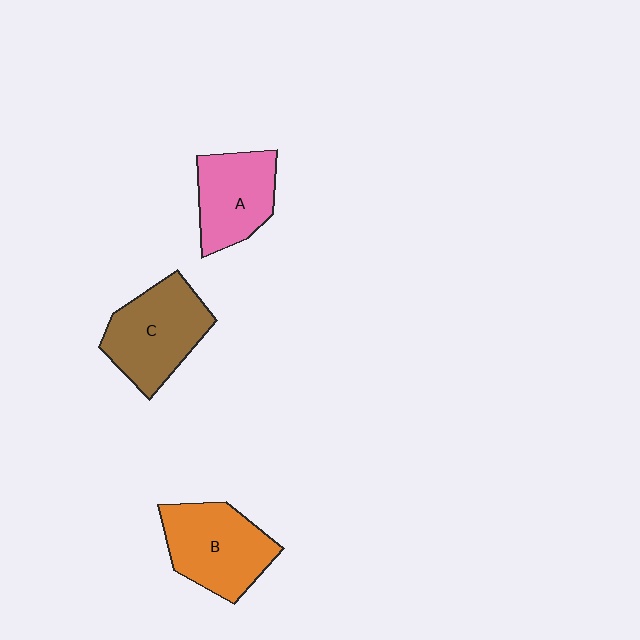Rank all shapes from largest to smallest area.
From largest to smallest: C (brown), B (orange), A (pink).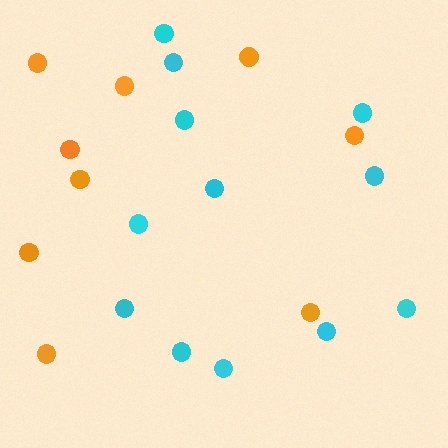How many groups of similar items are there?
There are 2 groups: one group of orange circles (9) and one group of cyan circles (12).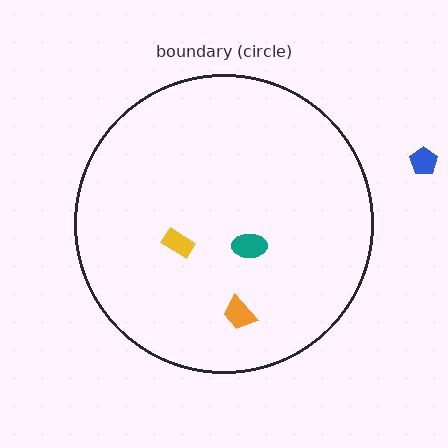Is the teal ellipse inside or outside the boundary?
Inside.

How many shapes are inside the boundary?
3 inside, 1 outside.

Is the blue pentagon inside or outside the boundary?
Outside.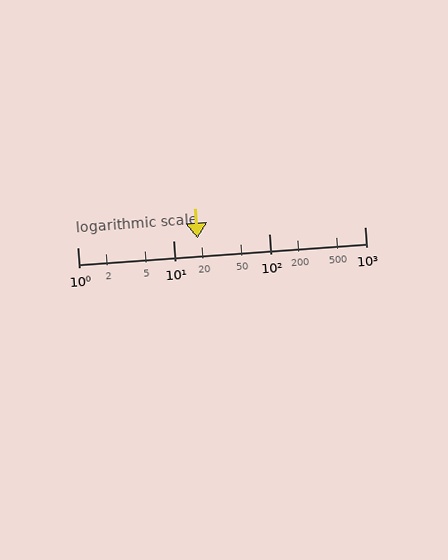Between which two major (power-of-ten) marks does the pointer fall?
The pointer is between 10 and 100.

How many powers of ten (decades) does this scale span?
The scale spans 3 decades, from 1 to 1000.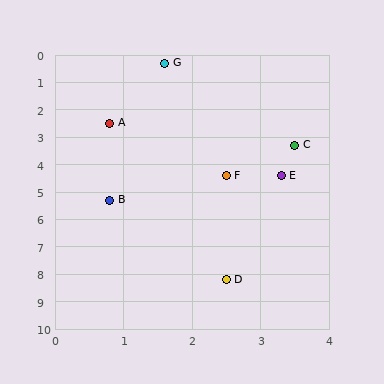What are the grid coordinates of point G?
Point G is at approximately (1.6, 0.3).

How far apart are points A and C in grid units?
Points A and C are about 2.8 grid units apart.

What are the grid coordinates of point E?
Point E is at approximately (3.3, 4.4).